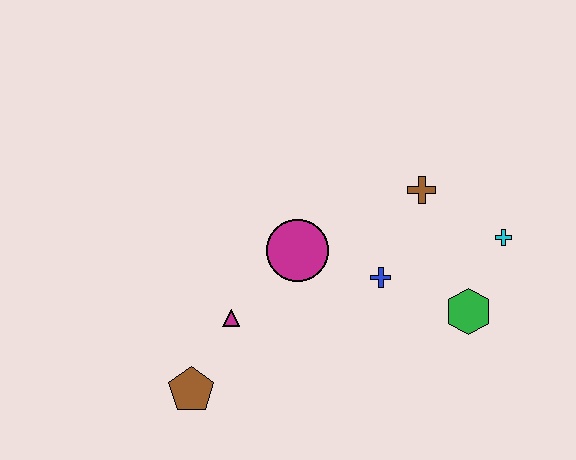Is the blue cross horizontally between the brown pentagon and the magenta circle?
No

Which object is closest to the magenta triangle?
The brown pentagon is closest to the magenta triangle.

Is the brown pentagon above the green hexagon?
No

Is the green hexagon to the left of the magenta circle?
No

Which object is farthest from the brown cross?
The brown pentagon is farthest from the brown cross.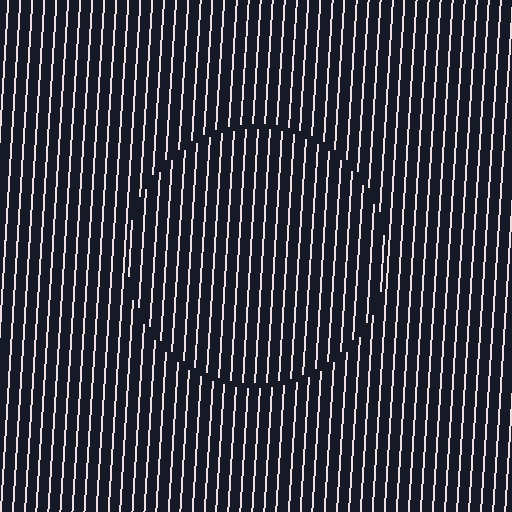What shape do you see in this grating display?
An illusory circle. The interior of the shape contains the same grating, shifted by half a period — the contour is defined by the phase discontinuity where line-ends from the inner and outer gratings abut.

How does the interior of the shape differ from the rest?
The interior of the shape contains the same grating, shifted by half a period — the contour is defined by the phase discontinuity where line-ends from the inner and outer gratings abut.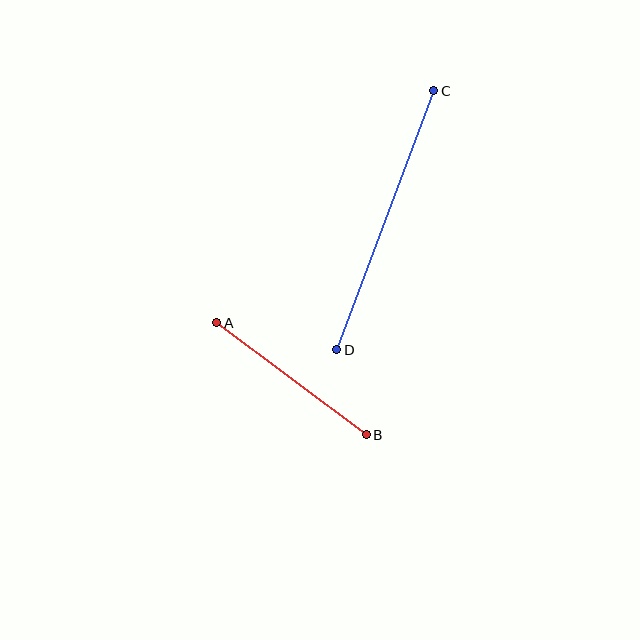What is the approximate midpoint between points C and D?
The midpoint is at approximately (385, 220) pixels.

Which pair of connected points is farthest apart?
Points C and D are farthest apart.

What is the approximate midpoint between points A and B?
The midpoint is at approximately (291, 379) pixels.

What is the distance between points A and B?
The distance is approximately 187 pixels.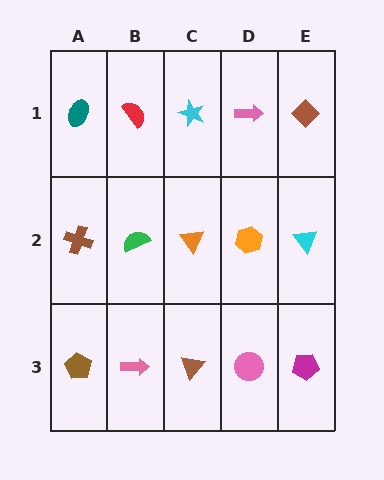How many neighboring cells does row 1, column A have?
2.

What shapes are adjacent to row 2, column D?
A pink arrow (row 1, column D), a pink circle (row 3, column D), an orange triangle (row 2, column C), a cyan triangle (row 2, column E).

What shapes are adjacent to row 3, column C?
An orange triangle (row 2, column C), a pink arrow (row 3, column B), a pink circle (row 3, column D).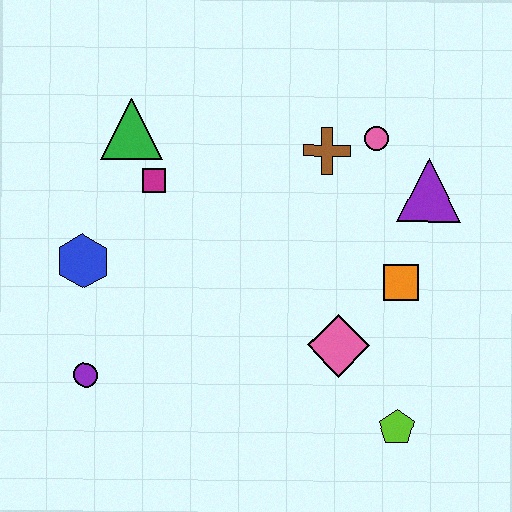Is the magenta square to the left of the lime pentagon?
Yes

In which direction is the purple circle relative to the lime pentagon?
The purple circle is to the left of the lime pentagon.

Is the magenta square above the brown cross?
No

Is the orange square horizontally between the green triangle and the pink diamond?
No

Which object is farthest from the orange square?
The purple circle is farthest from the orange square.